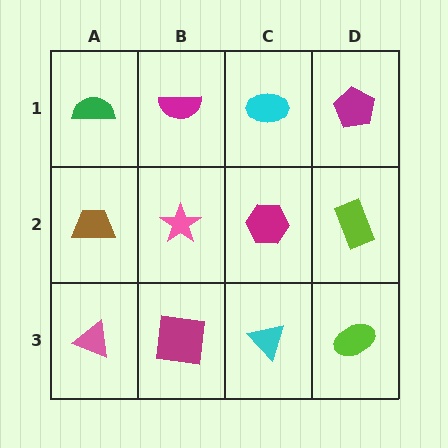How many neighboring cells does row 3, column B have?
3.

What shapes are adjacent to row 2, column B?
A magenta semicircle (row 1, column B), a magenta square (row 3, column B), a brown trapezoid (row 2, column A), a magenta hexagon (row 2, column C).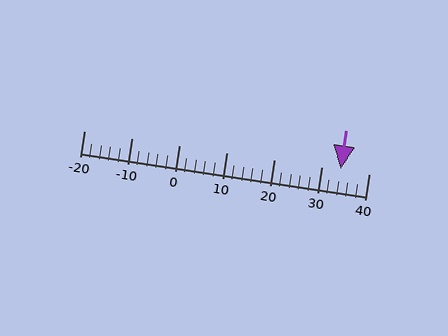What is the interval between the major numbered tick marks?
The major tick marks are spaced 10 units apart.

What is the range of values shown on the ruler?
The ruler shows values from -20 to 40.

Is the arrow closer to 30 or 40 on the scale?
The arrow is closer to 30.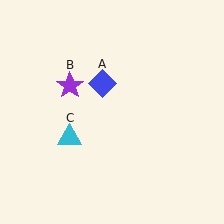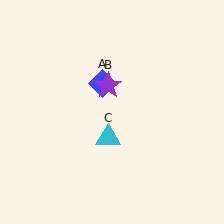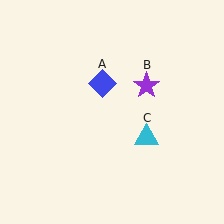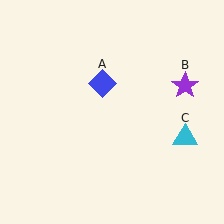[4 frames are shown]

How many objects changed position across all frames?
2 objects changed position: purple star (object B), cyan triangle (object C).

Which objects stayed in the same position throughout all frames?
Blue diamond (object A) remained stationary.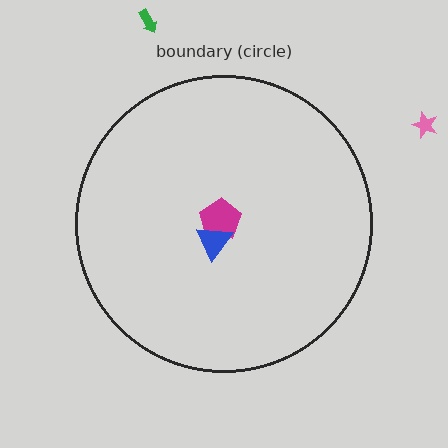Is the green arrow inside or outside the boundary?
Outside.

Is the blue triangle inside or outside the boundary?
Inside.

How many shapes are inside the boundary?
2 inside, 2 outside.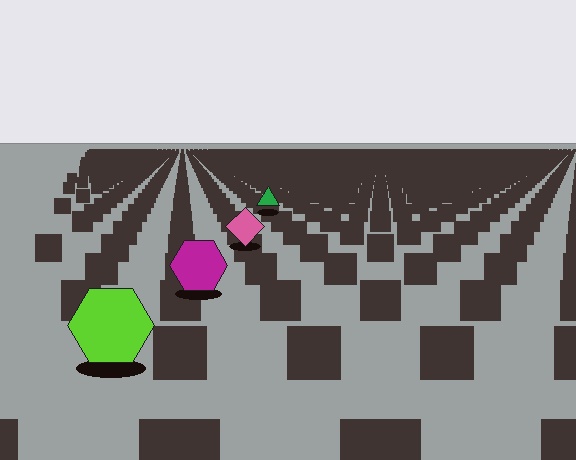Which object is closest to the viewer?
The lime hexagon is closest. The texture marks near it are larger and more spread out.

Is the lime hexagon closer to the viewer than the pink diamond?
Yes. The lime hexagon is closer — you can tell from the texture gradient: the ground texture is coarser near it.